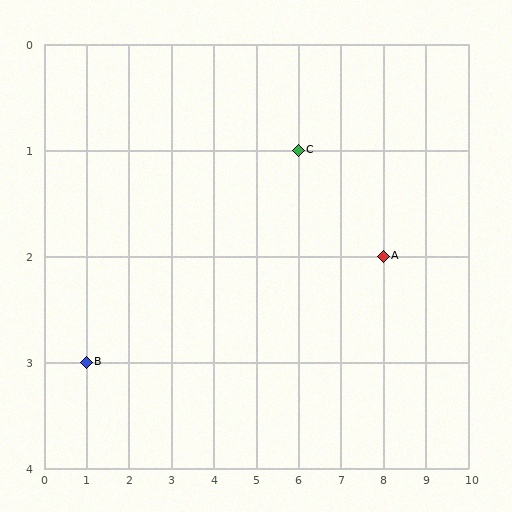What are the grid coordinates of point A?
Point A is at grid coordinates (8, 2).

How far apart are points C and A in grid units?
Points C and A are 2 columns and 1 row apart (about 2.2 grid units diagonally).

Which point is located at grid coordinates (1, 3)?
Point B is at (1, 3).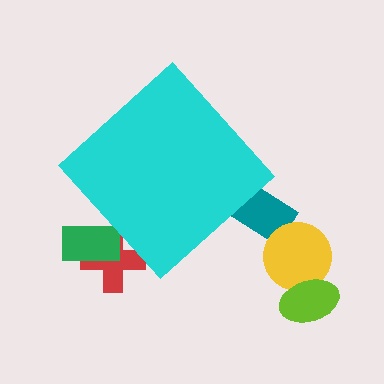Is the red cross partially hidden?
Yes, the red cross is partially hidden behind the cyan diamond.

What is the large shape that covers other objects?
A cyan diamond.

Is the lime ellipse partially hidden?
No, the lime ellipse is fully visible.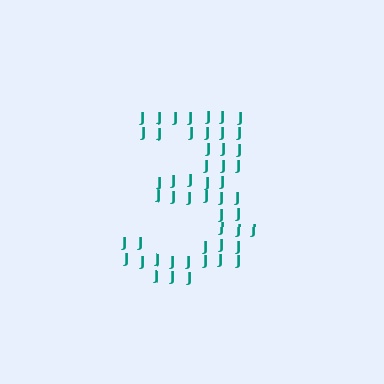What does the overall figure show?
The overall figure shows the digit 3.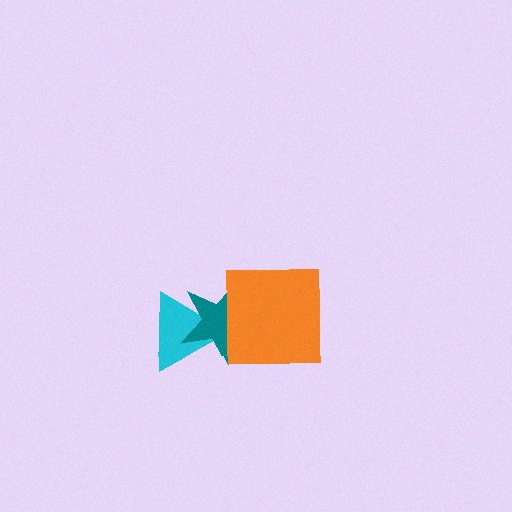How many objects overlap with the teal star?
2 objects overlap with the teal star.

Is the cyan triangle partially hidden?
Yes, it is partially covered by another shape.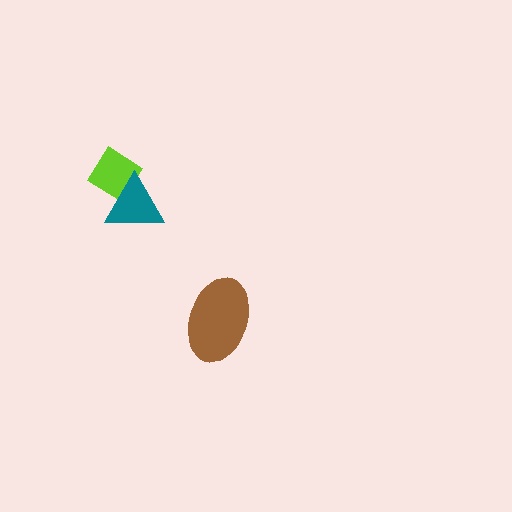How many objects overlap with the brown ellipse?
0 objects overlap with the brown ellipse.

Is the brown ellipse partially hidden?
No, no other shape covers it.